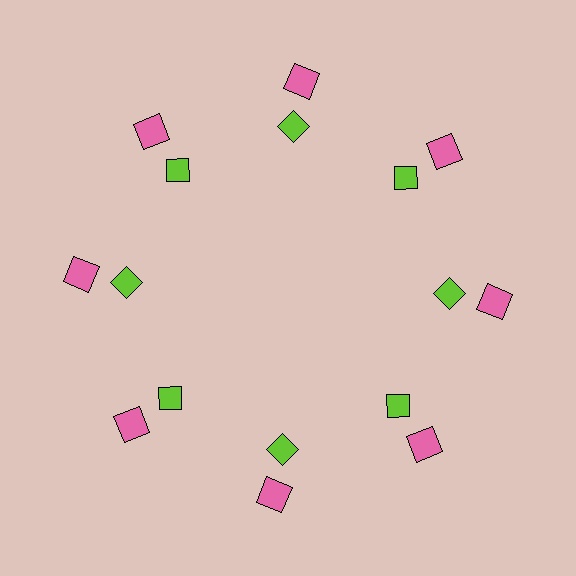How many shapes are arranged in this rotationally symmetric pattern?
There are 16 shapes, arranged in 8 groups of 2.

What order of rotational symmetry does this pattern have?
This pattern has 8-fold rotational symmetry.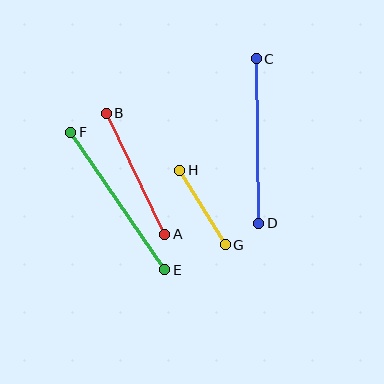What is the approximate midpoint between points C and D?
The midpoint is at approximately (258, 141) pixels.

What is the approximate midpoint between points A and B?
The midpoint is at approximately (135, 174) pixels.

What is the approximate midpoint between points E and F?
The midpoint is at approximately (118, 201) pixels.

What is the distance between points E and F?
The distance is approximately 166 pixels.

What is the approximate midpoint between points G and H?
The midpoint is at approximately (203, 207) pixels.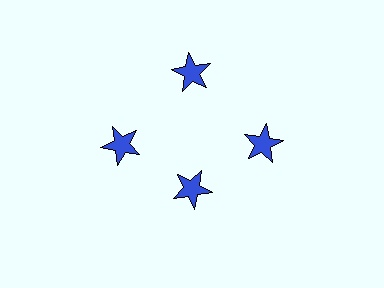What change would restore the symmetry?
The symmetry would be restored by moving it outward, back onto the ring so that all 4 stars sit at equal angles and equal distance from the center.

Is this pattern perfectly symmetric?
No. The 4 blue stars are arranged in a ring, but one element near the 6 o'clock position is pulled inward toward the center, breaking the 4-fold rotational symmetry.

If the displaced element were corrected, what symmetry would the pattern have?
It would have 4-fold rotational symmetry — the pattern would map onto itself every 90 degrees.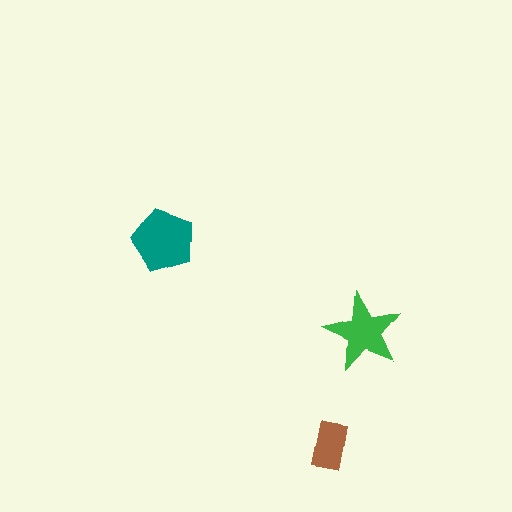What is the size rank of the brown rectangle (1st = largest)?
3rd.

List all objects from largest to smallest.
The teal pentagon, the green star, the brown rectangle.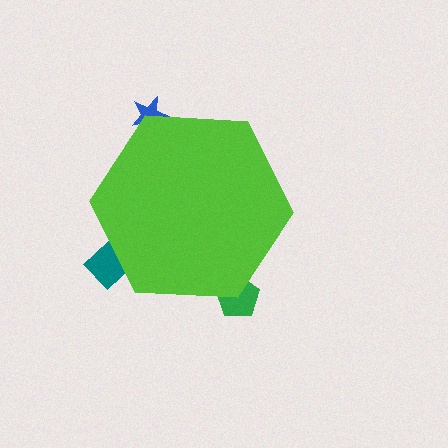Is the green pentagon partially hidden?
Yes, the green pentagon is partially hidden behind the lime hexagon.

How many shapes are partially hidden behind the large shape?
3 shapes are partially hidden.